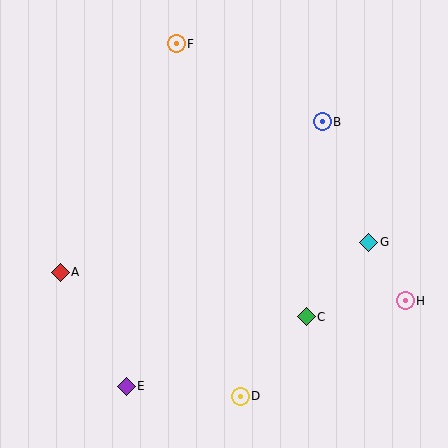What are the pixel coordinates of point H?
Point H is at (405, 301).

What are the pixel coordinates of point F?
Point F is at (176, 44).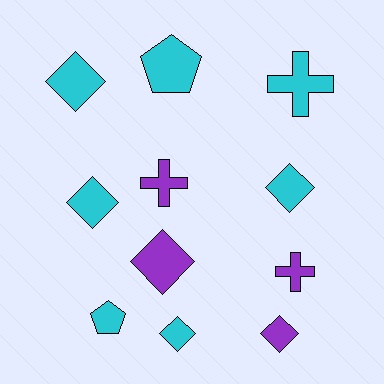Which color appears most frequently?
Cyan, with 7 objects.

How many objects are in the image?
There are 11 objects.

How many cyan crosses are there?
There is 1 cyan cross.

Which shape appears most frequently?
Diamond, with 6 objects.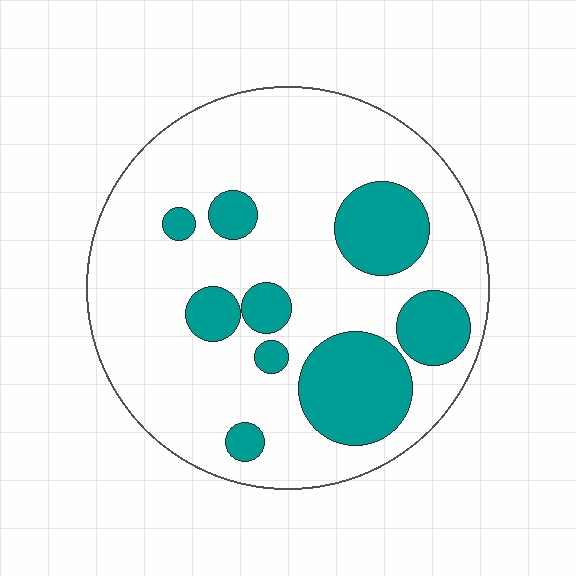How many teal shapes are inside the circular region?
9.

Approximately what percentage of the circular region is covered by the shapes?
Approximately 25%.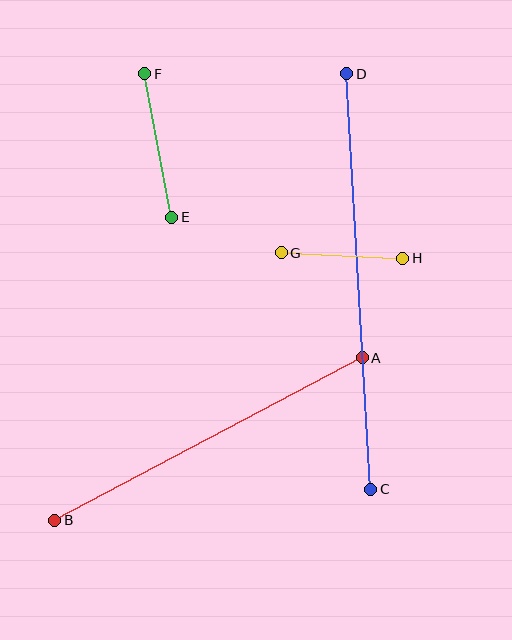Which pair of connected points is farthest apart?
Points C and D are farthest apart.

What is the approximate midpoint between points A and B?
The midpoint is at approximately (209, 439) pixels.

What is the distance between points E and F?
The distance is approximately 146 pixels.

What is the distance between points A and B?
The distance is approximately 348 pixels.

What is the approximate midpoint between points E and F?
The midpoint is at approximately (158, 145) pixels.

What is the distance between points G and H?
The distance is approximately 122 pixels.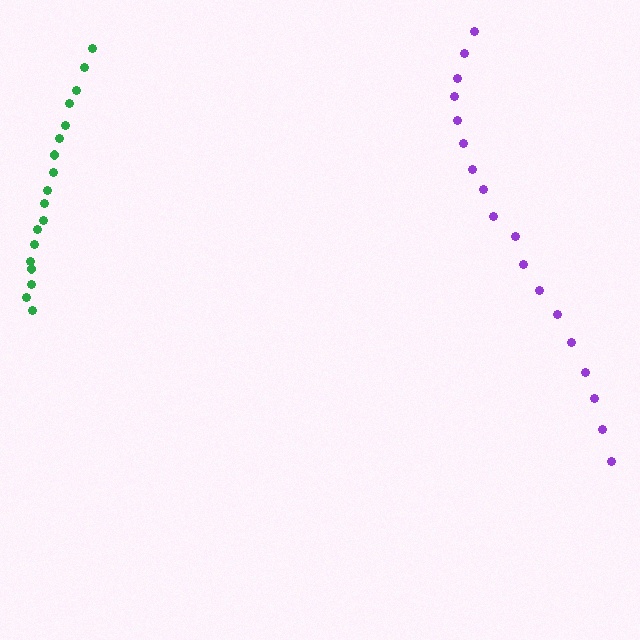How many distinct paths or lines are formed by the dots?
There are 2 distinct paths.